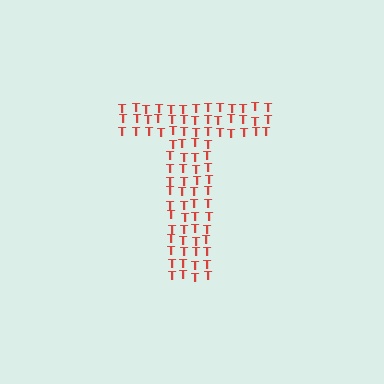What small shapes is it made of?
It is made of small letter T's.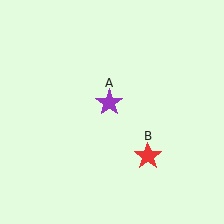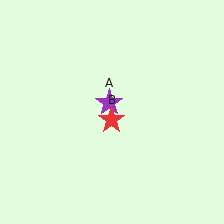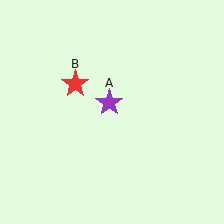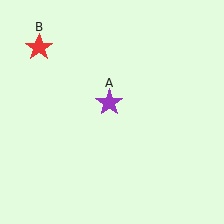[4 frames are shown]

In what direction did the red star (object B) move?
The red star (object B) moved up and to the left.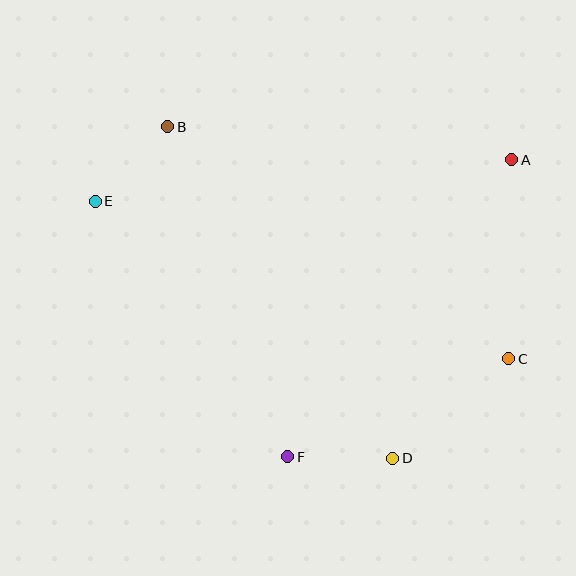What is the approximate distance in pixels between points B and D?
The distance between B and D is approximately 400 pixels.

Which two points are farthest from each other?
Points C and E are farthest from each other.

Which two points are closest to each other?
Points B and E are closest to each other.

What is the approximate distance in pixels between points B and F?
The distance between B and F is approximately 351 pixels.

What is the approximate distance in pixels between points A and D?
The distance between A and D is approximately 321 pixels.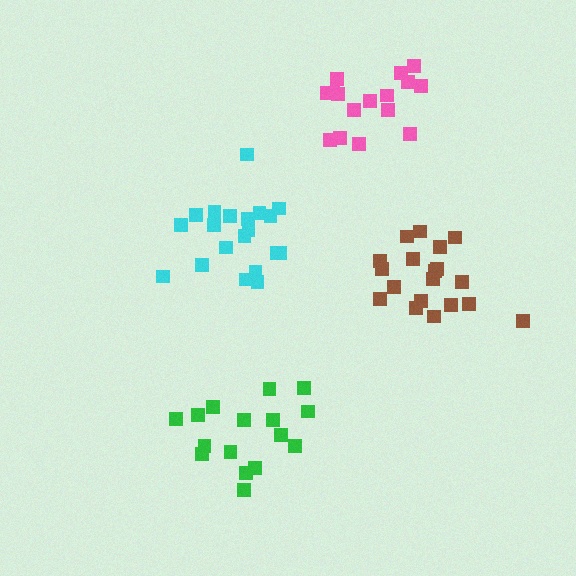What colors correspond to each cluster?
The clusters are colored: cyan, green, brown, pink.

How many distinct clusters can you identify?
There are 4 distinct clusters.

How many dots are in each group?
Group 1: 20 dots, Group 2: 16 dots, Group 3: 19 dots, Group 4: 17 dots (72 total).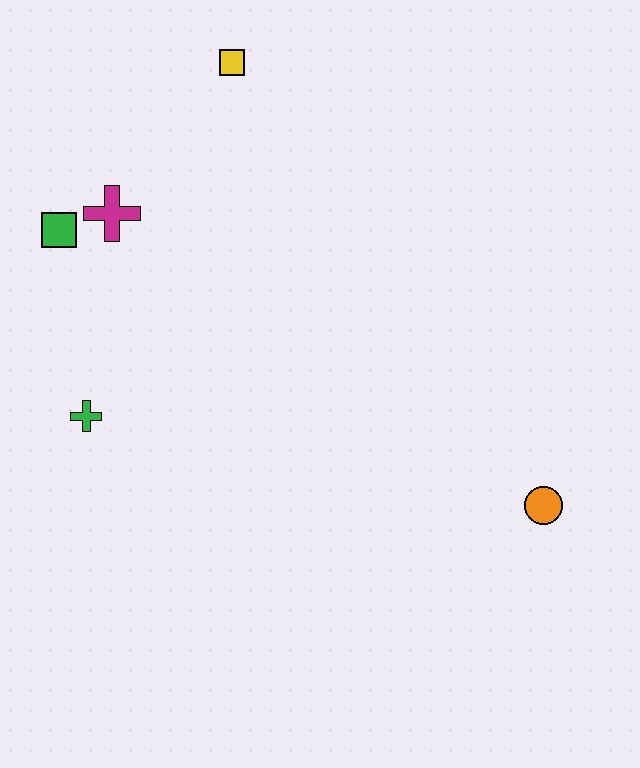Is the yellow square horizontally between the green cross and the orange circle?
Yes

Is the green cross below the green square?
Yes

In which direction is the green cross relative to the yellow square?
The green cross is below the yellow square.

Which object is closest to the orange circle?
The green cross is closest to the orange circle.